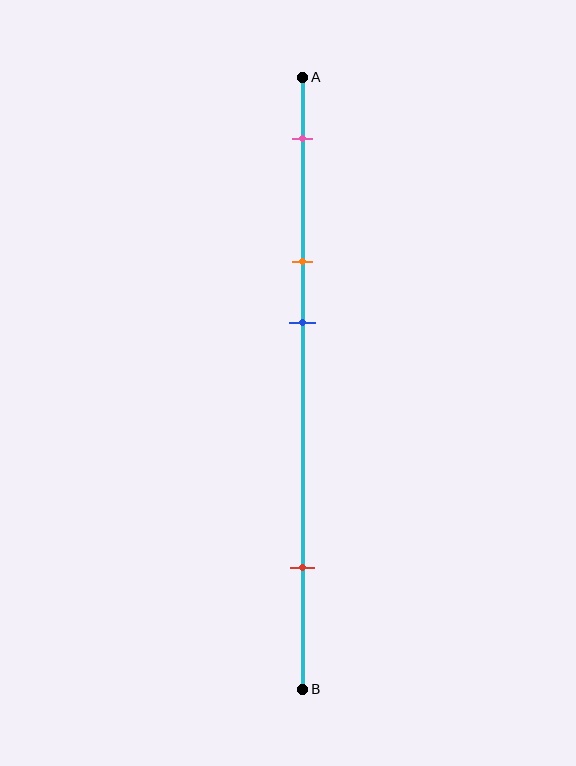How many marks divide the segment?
There are 4 marks dividing the segment.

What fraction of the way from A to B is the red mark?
The red mark is approximately 80% (0.8) of the way from A to B.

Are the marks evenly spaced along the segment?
No, the marks are not evenly spaced.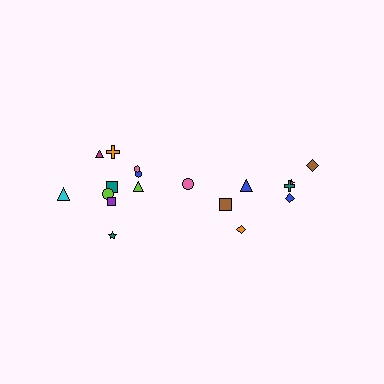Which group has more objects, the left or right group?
The left group.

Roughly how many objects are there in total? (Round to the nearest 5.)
Roughly 20 objects in total.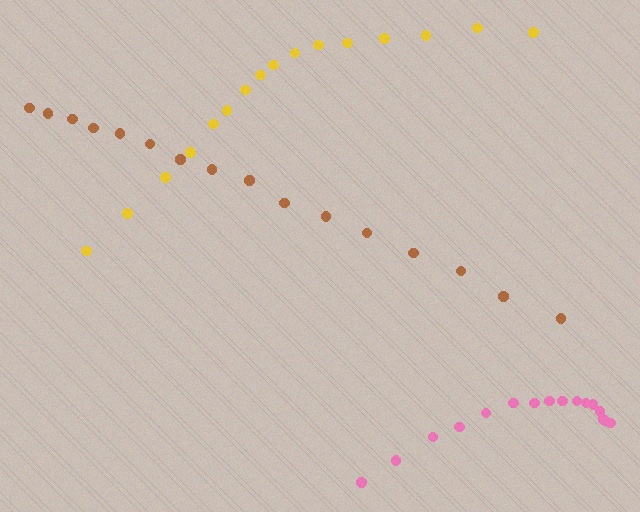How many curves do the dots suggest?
There are 3 distinct paths.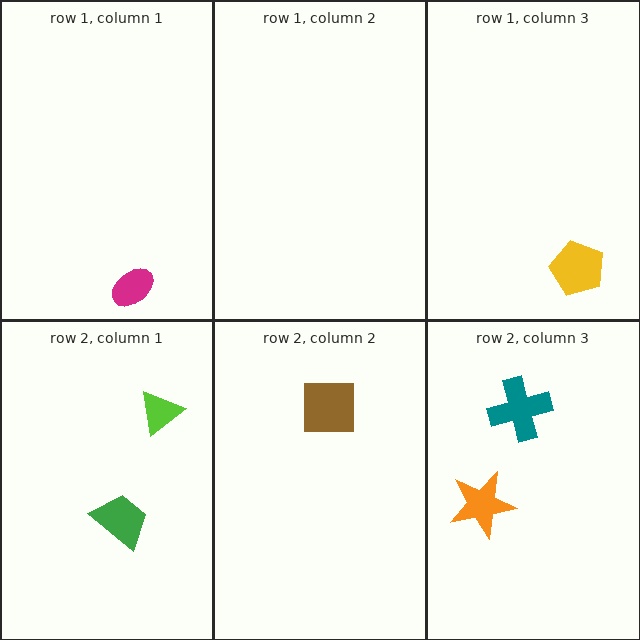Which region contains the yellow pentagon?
The row 1, column 3 region.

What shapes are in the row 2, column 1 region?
The green trapezoid, the lime triangle.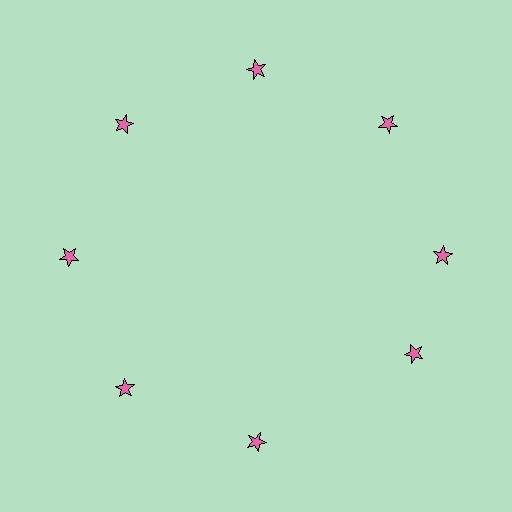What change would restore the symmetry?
The symmetry would be restored by rotating it back into even spacing with its neighbors so that all 8 stars sit at equal angles and equal distance from the center.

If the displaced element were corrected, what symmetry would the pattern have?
It would have 8-fold rotational symmetry — the pattern would map onto itself every 45 degrees.